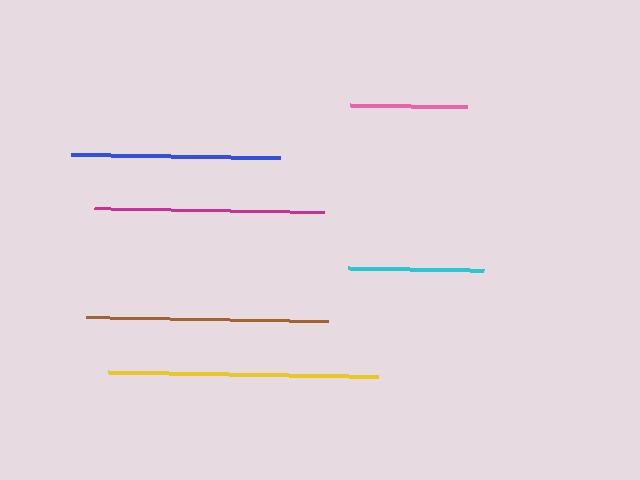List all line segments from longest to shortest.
From longest to shortest: yellow, brown, magenta, blue, cyan, pink.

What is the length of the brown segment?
The brown segment is approximately 242 pixels long.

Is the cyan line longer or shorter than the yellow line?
The yellow line is longer than the cyan line.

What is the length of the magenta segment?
The magenta segment is approximately 230 pixels long.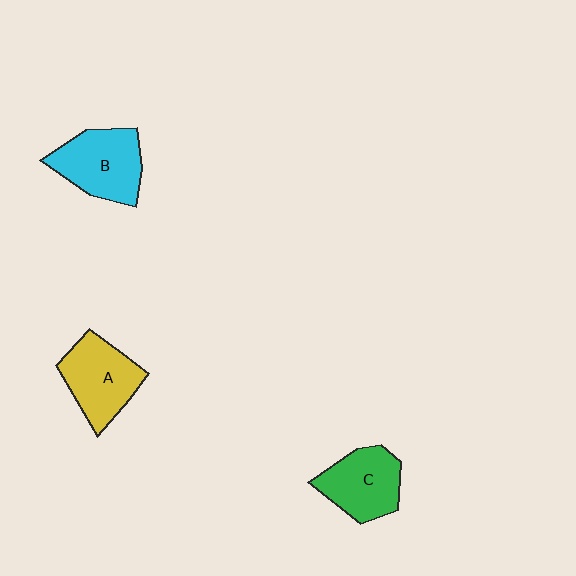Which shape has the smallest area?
Shape C (green).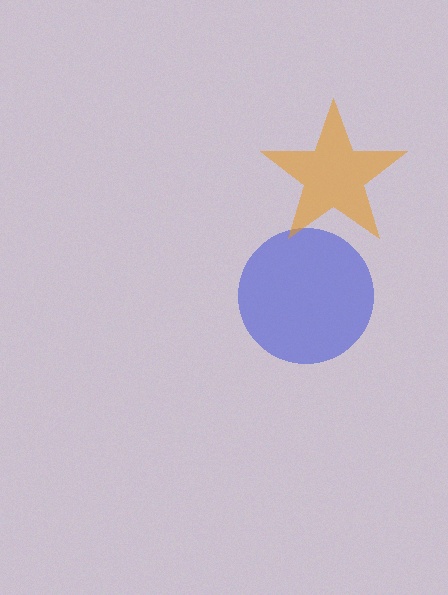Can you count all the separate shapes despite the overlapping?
Yes, there are 2 separate shapes.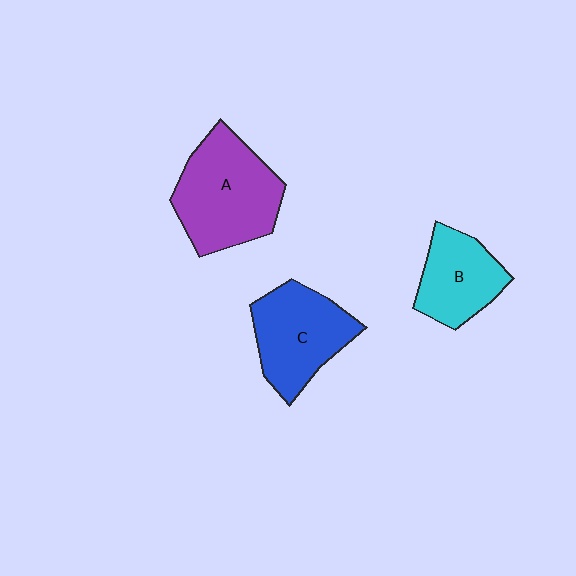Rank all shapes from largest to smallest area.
From largest to smallest: A (purple), C (blue), B (cyan).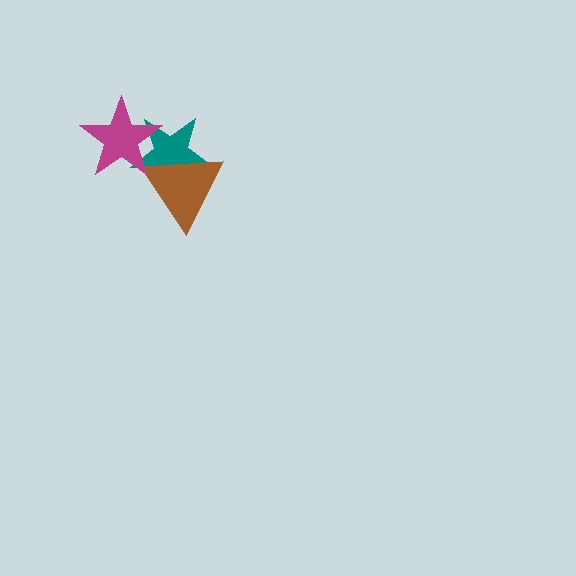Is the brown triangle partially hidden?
Yes, it is partially covered by another shape.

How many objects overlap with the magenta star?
2 objects overlap with the magenta star.